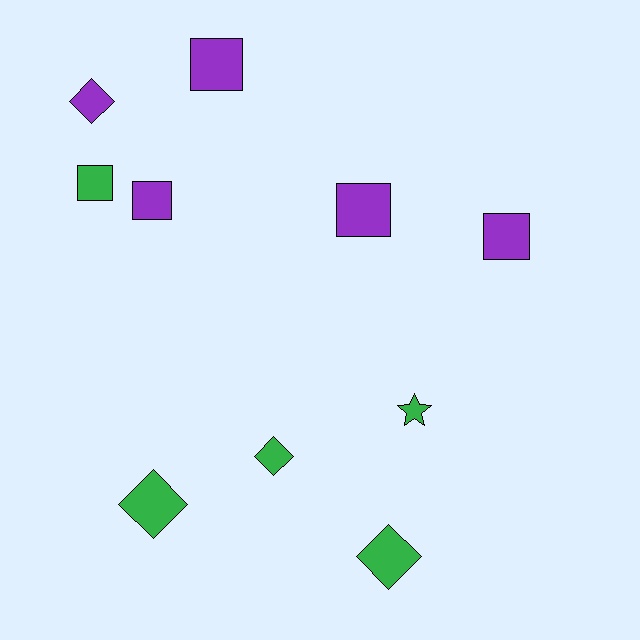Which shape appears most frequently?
Square, with 5 objects.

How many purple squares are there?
There are 4 purple squares.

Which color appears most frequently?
Green, with 5 objects.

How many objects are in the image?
There are 10 objects.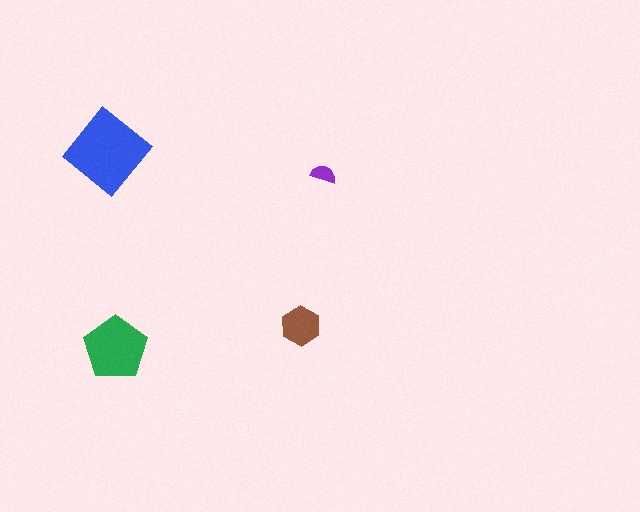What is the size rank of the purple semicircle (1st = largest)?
4th.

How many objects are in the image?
There are 4 objects in the image.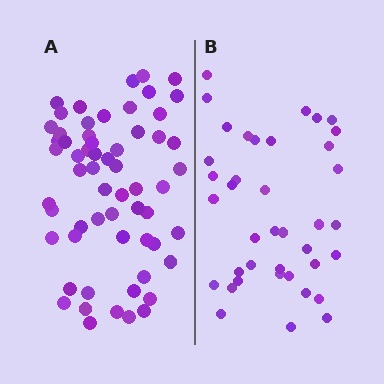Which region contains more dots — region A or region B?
Region A (the left region) has more dots.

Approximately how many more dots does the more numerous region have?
Region A has approximately 20 more dots than region B.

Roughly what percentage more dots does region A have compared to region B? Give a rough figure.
About 55% more.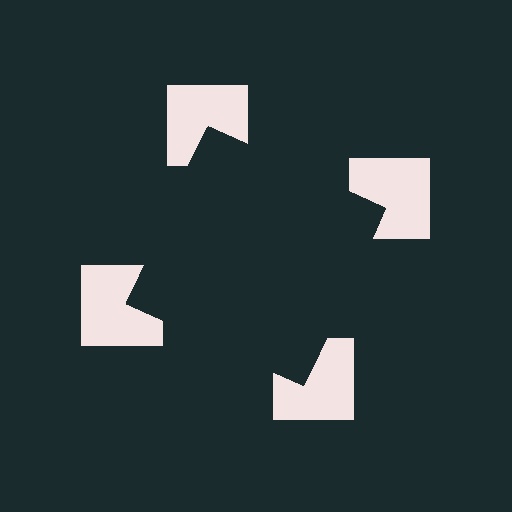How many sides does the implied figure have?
4 sides.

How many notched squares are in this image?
There are 4 — one at each vertex of the illusory square.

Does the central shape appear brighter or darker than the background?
It typically appears slightly darker than the background, even though no actual brightness change is drawn.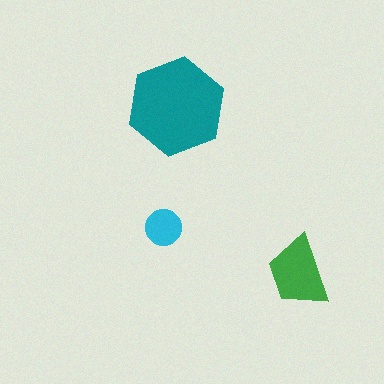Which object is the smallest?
The cyan circle.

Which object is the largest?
The teal hexagon.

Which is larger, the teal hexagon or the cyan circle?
The teal hexagon.